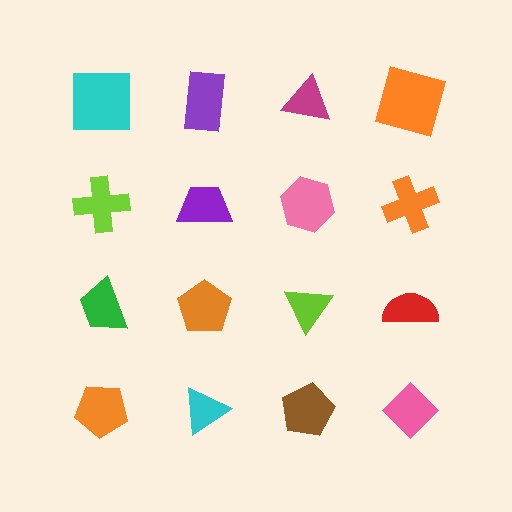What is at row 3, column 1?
A green trapezoid.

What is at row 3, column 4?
A red semicircle.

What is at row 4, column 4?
A pink diamond.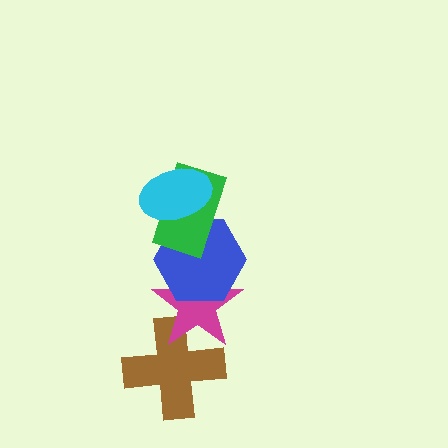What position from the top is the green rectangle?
The green rectangle is 2nd from the top.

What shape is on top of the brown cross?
The magenta star is on top of the brown cross.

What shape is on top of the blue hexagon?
The green rectangle is on top of the blue hexagon.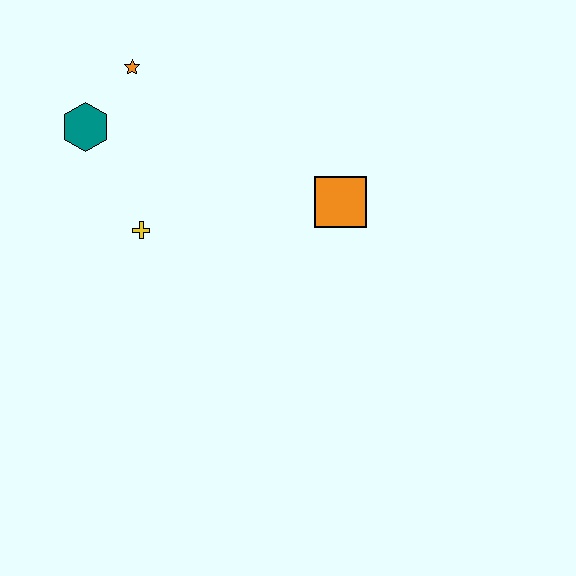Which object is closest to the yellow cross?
The teal hexagon is closest to the yellow cross.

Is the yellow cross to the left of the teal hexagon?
No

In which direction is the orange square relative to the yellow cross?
The orange square is to the right of the yellow cross.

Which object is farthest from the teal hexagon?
The orange square is farthest from the teal hexagon.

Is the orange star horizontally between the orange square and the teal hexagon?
Yes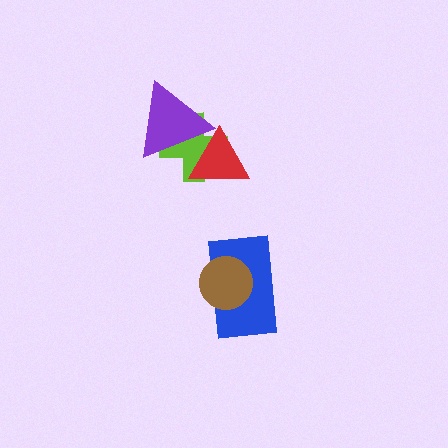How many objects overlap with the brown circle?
1 object overlaps with the brown circle.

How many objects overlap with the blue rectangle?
1 object overlaps with the blue rectangle.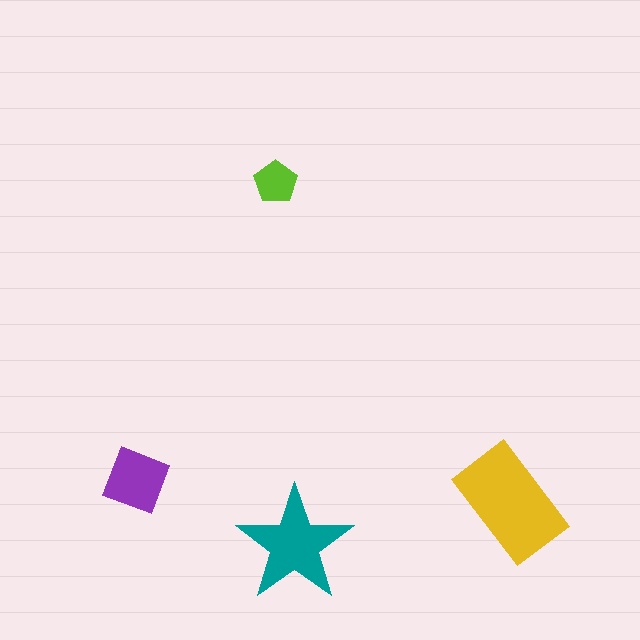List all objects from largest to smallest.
The yellow rectangle, the teal star, the purple square, the lime pentagon.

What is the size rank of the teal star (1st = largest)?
2nd.